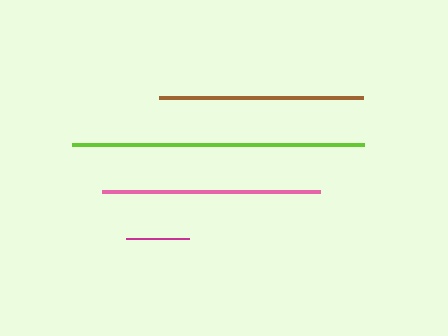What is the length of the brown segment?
The brown segment is approximately 204 pixels long.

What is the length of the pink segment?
The pink segment is approximately 218 pixels long.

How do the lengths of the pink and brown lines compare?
The pink and brown lines are approximately the same length.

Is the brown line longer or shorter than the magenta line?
The brown line is longer than the magenta line.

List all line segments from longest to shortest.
From longest to shortest: lime, pink, brown, magenta.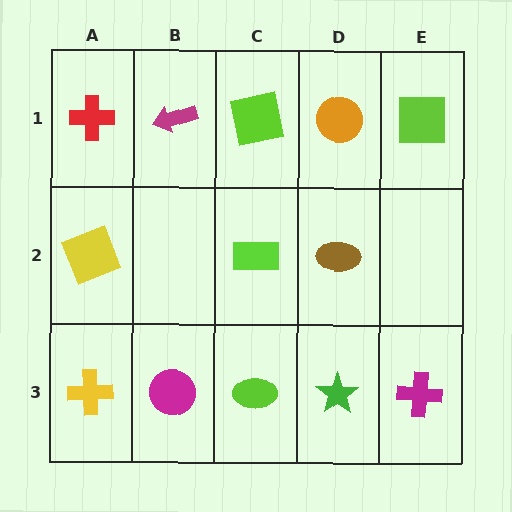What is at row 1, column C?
A lime square.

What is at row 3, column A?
A yellow cross.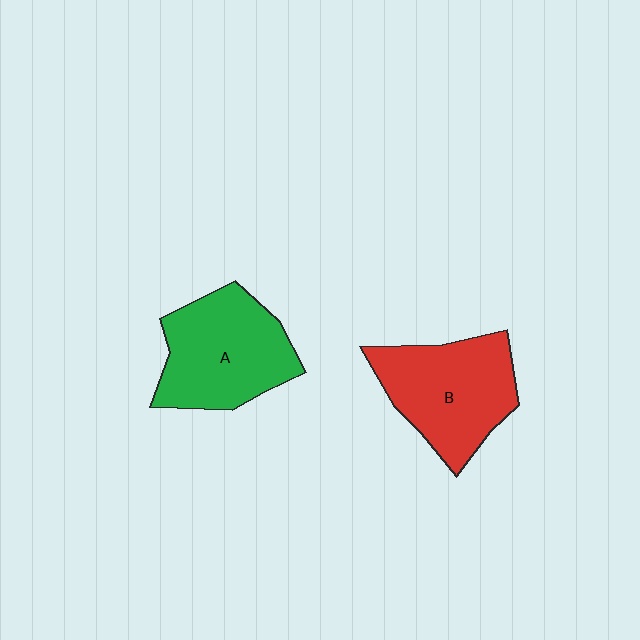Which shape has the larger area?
Shape A (green).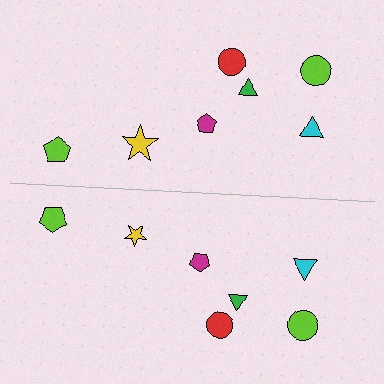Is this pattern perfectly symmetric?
No, the pattern is not perfectly symmetric. The yellow star on the bottom side has a different size than its mirror counterpart.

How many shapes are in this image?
There are 14 shapes in this image.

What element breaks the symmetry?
The yellow star on the bottom side has a different size than its mirror counterpart.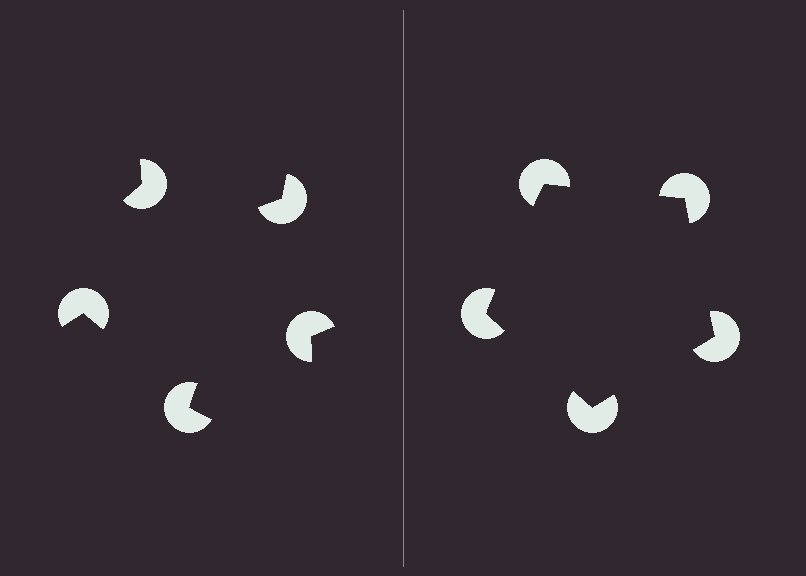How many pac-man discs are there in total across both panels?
10 — 5 on each side.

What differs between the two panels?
The pac-man discs are positioned identically on both sides; only the wedge orientations differ. On the right they align to a pentagon; on the left they are misaligned.